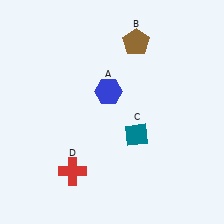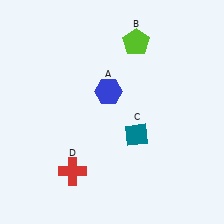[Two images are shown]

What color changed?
The pentagon (B) changed from brown in Image 1 to lime in Image 2.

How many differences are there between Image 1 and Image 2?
There is 1 difference between the two images.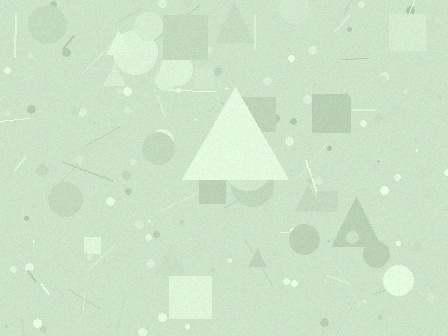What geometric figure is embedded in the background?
A triangle is embedded in the background.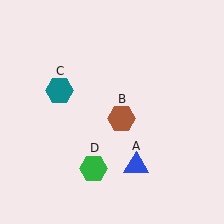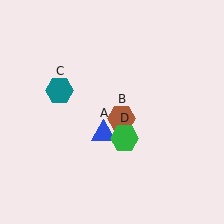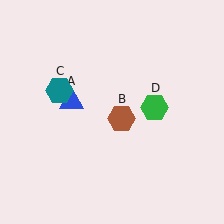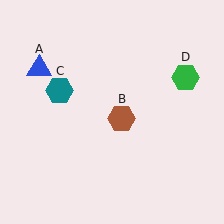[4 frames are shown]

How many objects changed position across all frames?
2 objects changed position: blue triangle (object A), green hexagon (object D).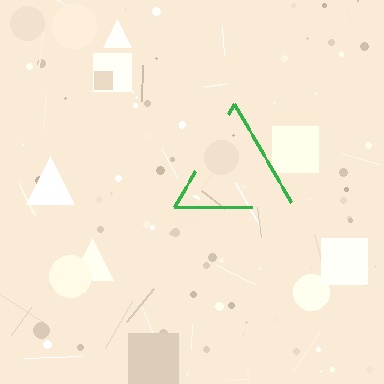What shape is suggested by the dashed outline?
The dashed outline suggests a triangle.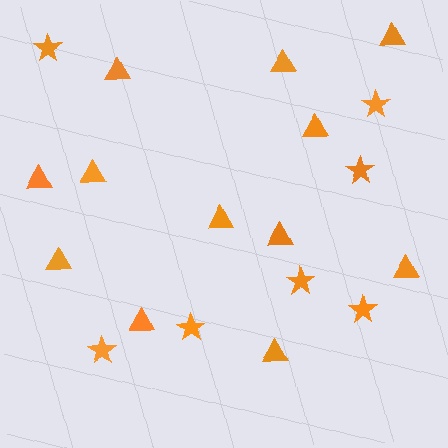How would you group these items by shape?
There are 2 groups: one group of stars (7) and one group of triangles (12).